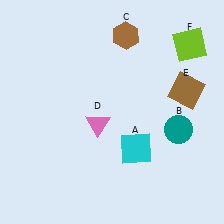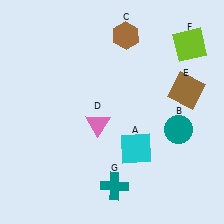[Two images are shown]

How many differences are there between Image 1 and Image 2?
There is 1 difference between the two images.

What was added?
A teal cross (G) was added in Image 2.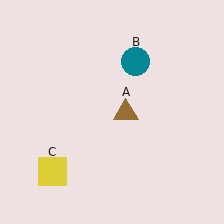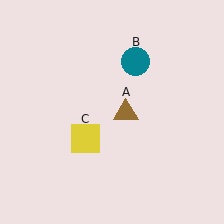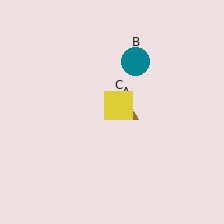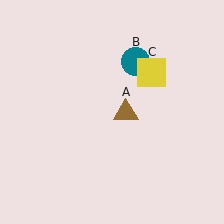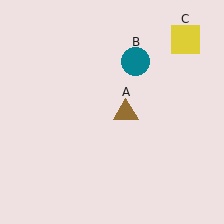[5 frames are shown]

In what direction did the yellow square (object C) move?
The yellow square (object C) moved up and to the right.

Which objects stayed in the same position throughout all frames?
Brown triangle (object A) and teal circle (object B) remained stationary.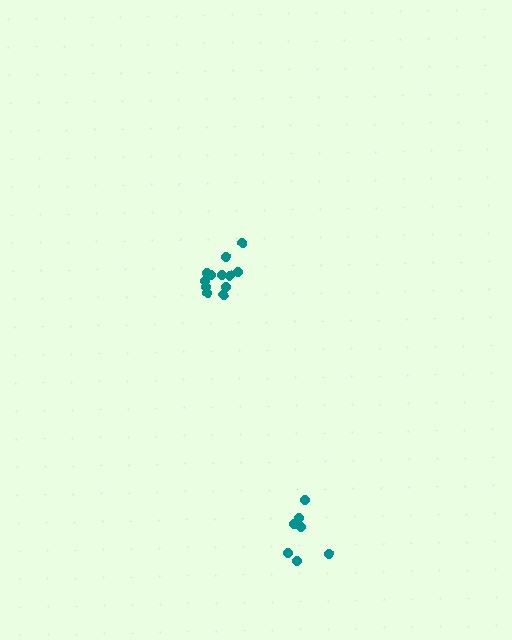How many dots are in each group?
Group 1: 13 dots, Group 2: 7 dots (20 total).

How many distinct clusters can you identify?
There are 2 distinct clusters.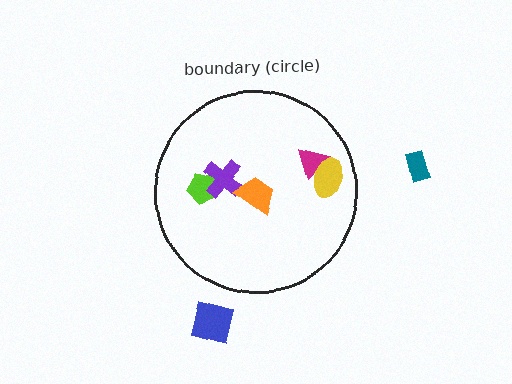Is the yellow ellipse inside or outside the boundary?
Inside.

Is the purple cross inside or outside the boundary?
Inside.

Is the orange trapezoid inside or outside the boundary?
Inside.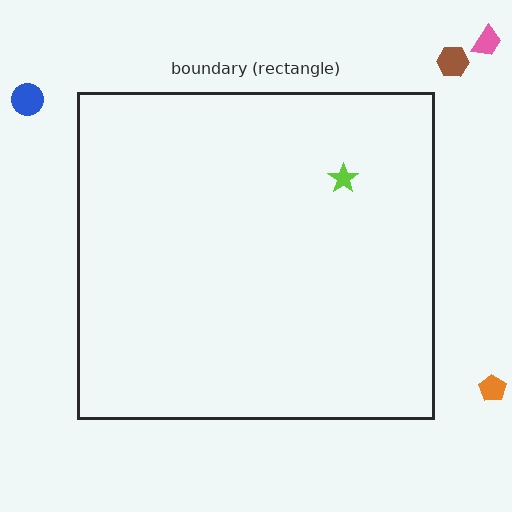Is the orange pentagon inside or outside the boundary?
Outside.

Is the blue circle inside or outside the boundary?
Outside.